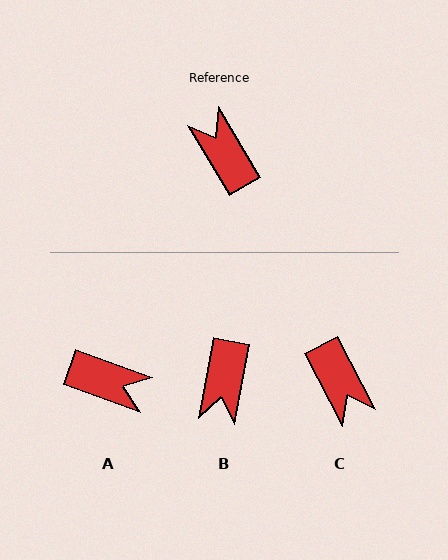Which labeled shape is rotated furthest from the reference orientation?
C, about 177 degrees away.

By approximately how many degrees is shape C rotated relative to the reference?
Approximately 177 degrees counter-clockwise.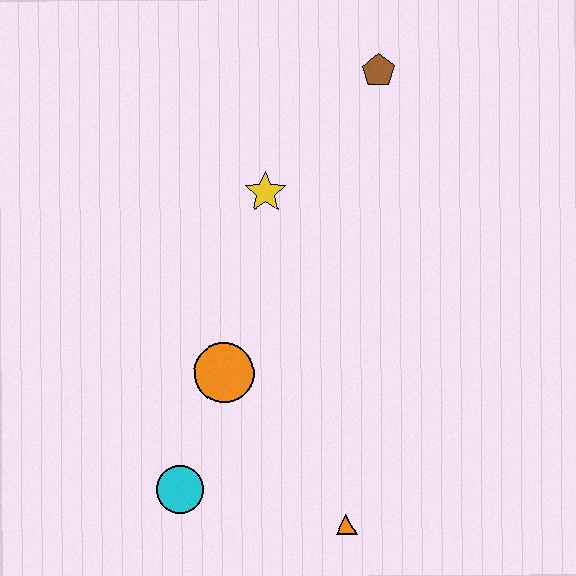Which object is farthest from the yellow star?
The orange triangle is farthest from the yellow star.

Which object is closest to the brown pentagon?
The yellow star is closest to the brown pentagon.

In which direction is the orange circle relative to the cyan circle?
The orange circle is above the cyan circle.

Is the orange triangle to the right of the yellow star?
Yes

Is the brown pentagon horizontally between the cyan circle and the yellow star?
No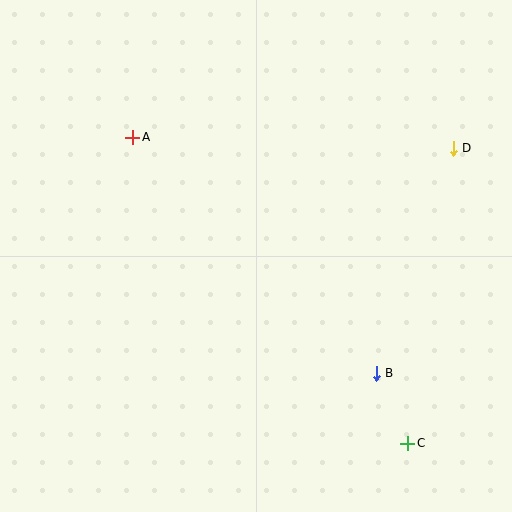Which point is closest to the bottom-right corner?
Point C is closest to the bottom-right corner.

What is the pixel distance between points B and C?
The distance between B and C is 77 pixels.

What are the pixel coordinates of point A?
Point A is at (133, 137).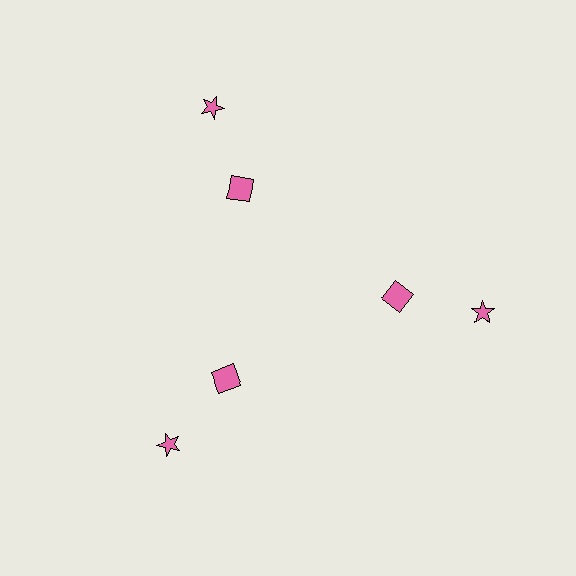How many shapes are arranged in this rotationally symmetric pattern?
There are 6 shapes, arranged in 3 groups of 2.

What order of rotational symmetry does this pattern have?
This pattern has 3-fold rotational symmetry.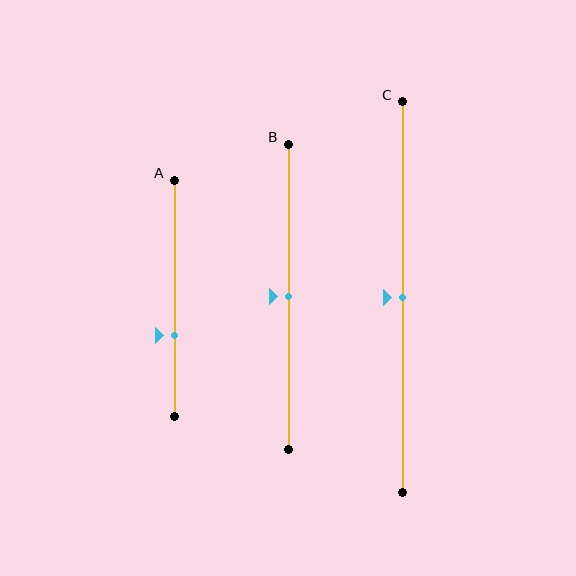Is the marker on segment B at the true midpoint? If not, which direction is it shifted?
Yes, the marker on segment B is at the true midpoint.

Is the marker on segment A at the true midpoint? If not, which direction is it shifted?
No, the marker on segment A is shifted downward by about 16% of the segment length.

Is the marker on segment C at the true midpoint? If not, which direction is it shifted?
Yes, the marker on segment C is at the true midpoint.